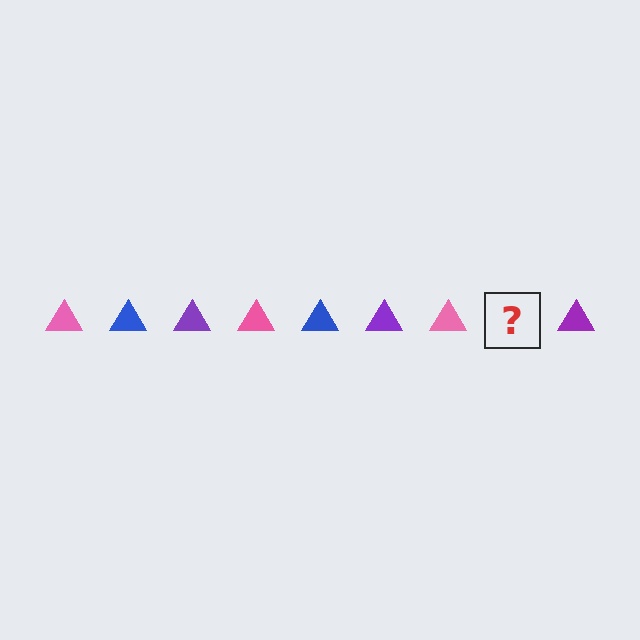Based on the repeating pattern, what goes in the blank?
The blank should be a blue triangle.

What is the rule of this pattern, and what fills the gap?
The rule is that the pattern cycles through pink, blue, purple triangles. The gap should be filled with a blue triangle.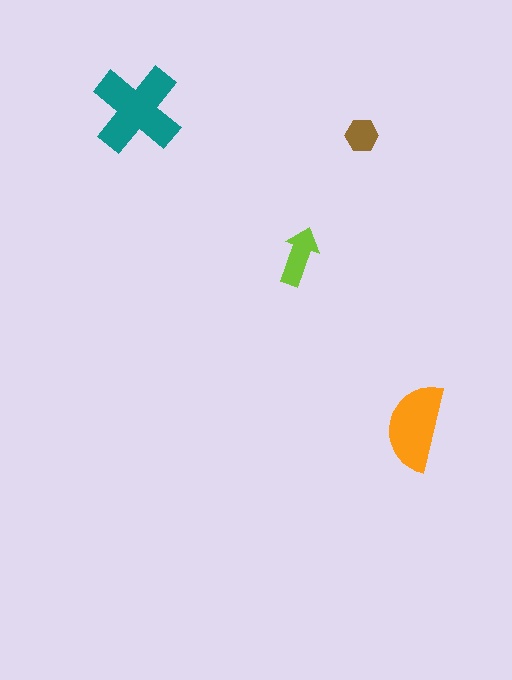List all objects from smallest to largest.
The brown hexagon, the lime arrow, the orange semicircle, the teal cross.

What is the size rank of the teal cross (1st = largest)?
1st.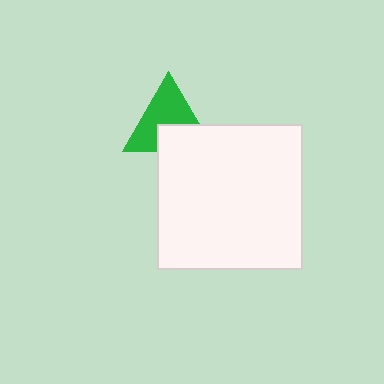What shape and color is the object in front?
The object in front is a white square.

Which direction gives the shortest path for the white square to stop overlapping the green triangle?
Moving down gives the shortest separation.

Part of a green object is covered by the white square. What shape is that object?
It is a triangle.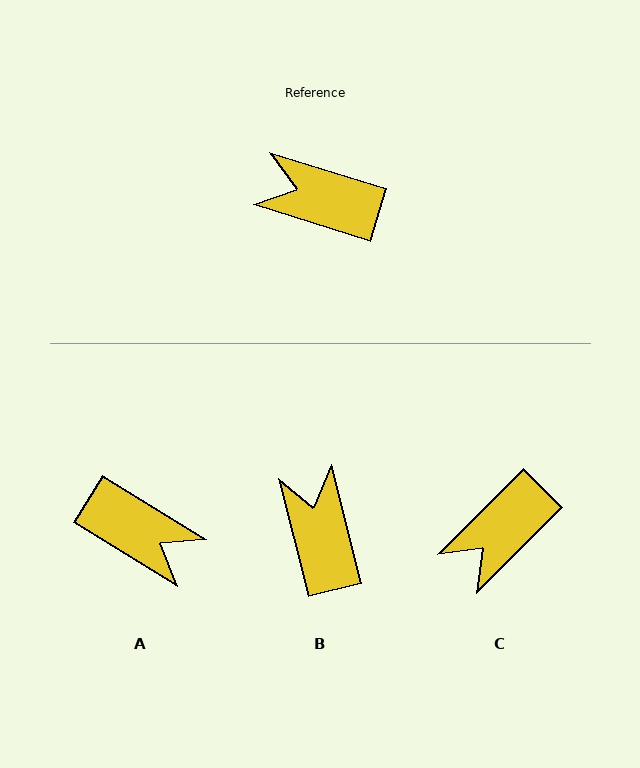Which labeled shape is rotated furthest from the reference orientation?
A, about 166 degrees away.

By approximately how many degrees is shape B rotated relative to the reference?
Approximately 58 degrees clockwise.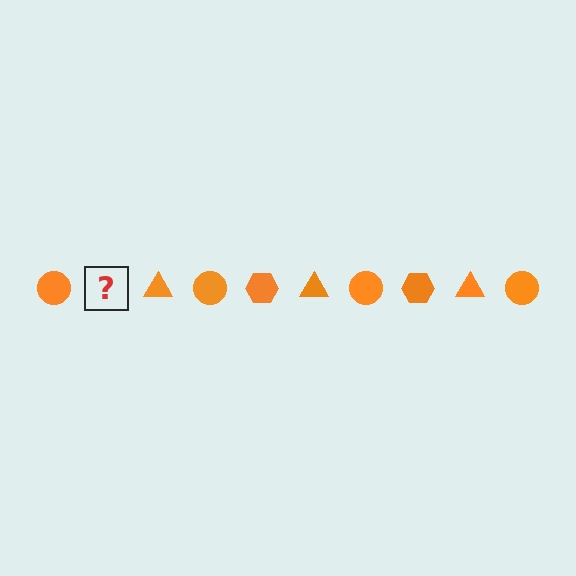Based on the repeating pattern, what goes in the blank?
The blank should be an orange hexagon.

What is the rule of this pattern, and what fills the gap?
The rule is that the pattern cycles through circle, hexagon, triangle shapes in orange. The gap should be filled with an orange hexagon.